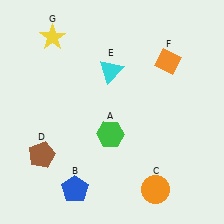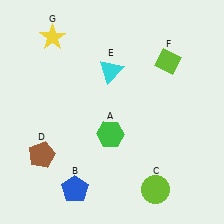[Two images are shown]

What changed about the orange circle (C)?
In Image 1, C is orange. In Image 2, it changed to lime.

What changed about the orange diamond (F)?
In Image 1, F is orange. In Image 2, it changed to lime.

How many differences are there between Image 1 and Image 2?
There are 2 differences between the two images.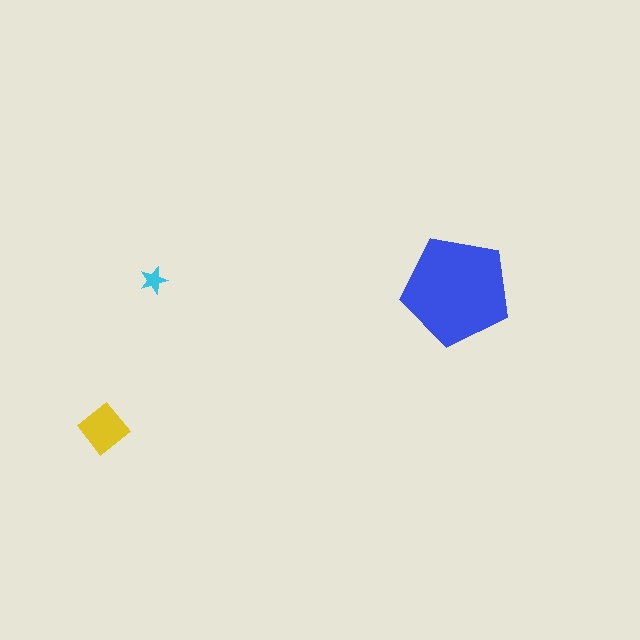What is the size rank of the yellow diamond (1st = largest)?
2nd.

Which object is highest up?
The cyan star is topmost.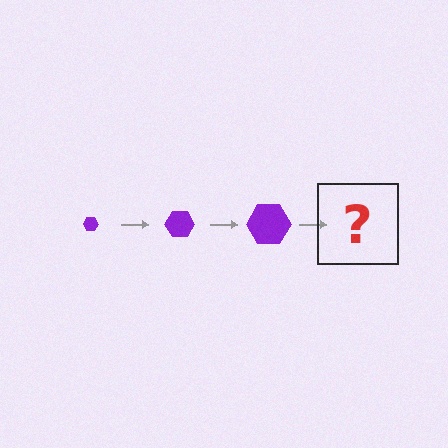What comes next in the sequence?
The next element should be a purple hexagon, larger than the previous one.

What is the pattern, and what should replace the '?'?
The pattern is that the hexagon gets progressively larger each step. The '?' should be a purple hexagon, larger than the previous one.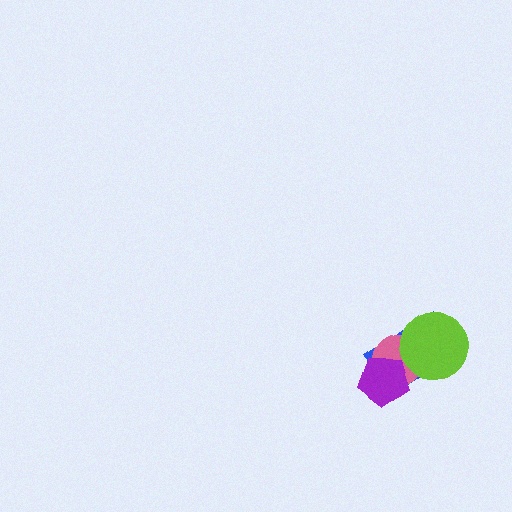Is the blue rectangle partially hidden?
Yes, it is partially covered by another shape.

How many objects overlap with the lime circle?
2 objects overlap with the lime circle.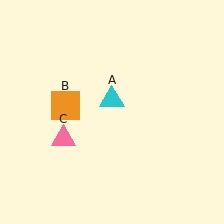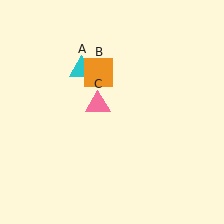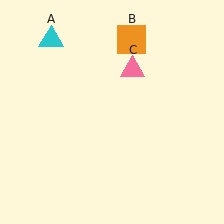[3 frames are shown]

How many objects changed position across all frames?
3 objects changed position: cyan triangle (object A), orange square (object B), pink triangle (object C).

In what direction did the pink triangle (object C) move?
The pink triangle (object C) moved up and to the right.